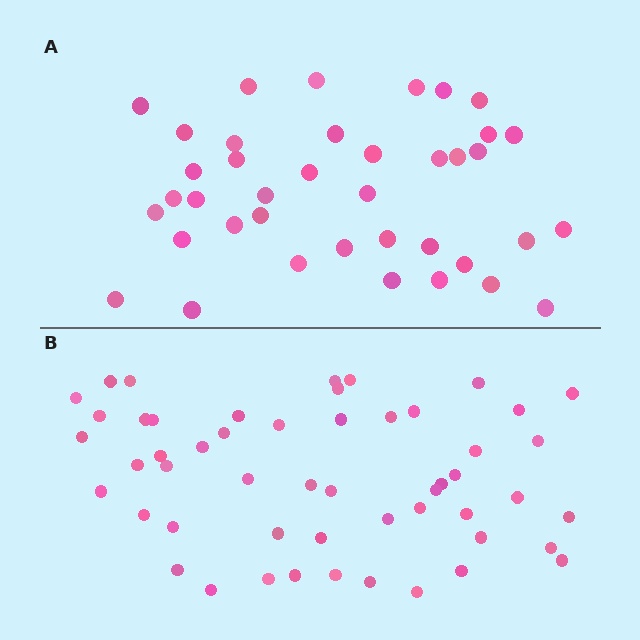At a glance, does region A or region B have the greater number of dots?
Region B (the bottom region) has more dots.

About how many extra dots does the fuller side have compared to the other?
Region B has approximately 15 more dots than region A.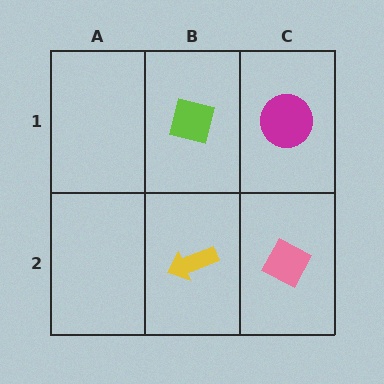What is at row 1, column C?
A magenta circle.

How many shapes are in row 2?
2 shapes.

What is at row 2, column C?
A pink diamond.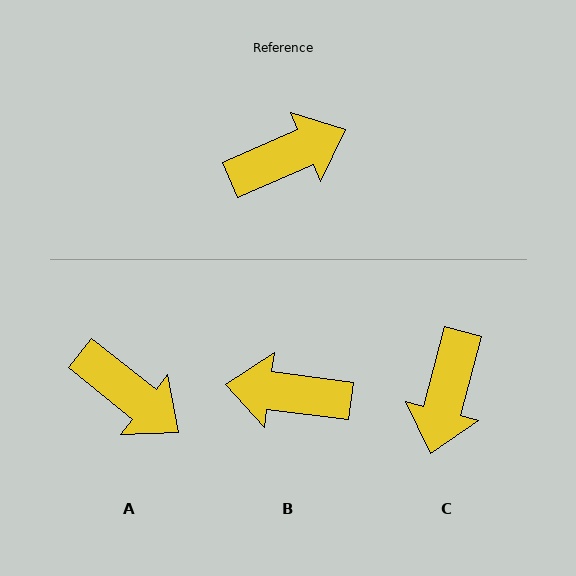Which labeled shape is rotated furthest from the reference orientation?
B, about 148 degrees away.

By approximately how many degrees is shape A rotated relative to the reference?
Approximately 63 degrees clockwise.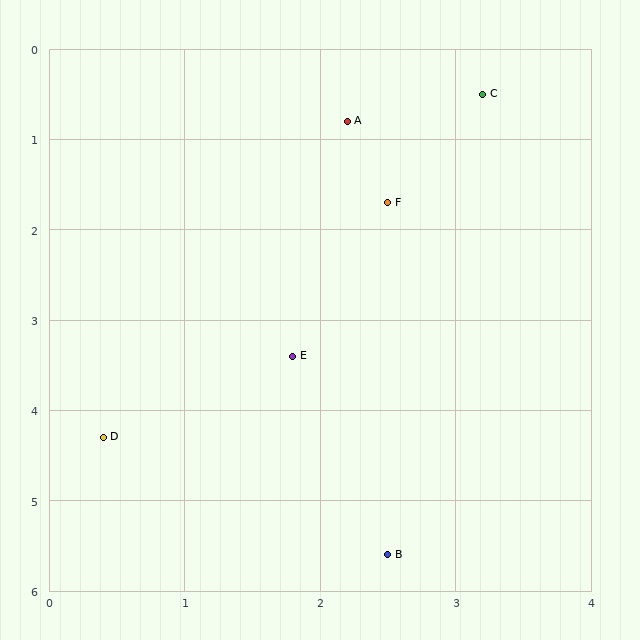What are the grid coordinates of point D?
Point D is at approximately (0.4, 4.3).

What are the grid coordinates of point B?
Point B is at approximately (2.5, 5.6).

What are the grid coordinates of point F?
Point F is at approximately (2.5, 1.7).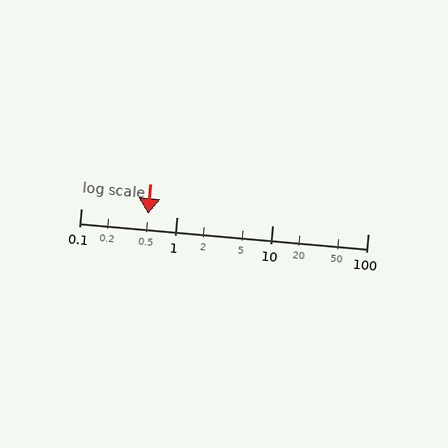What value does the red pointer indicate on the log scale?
The pointer indicates approximately 0.51.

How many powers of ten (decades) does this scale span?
The scale spans 3 decades, from 0.1 to 100.